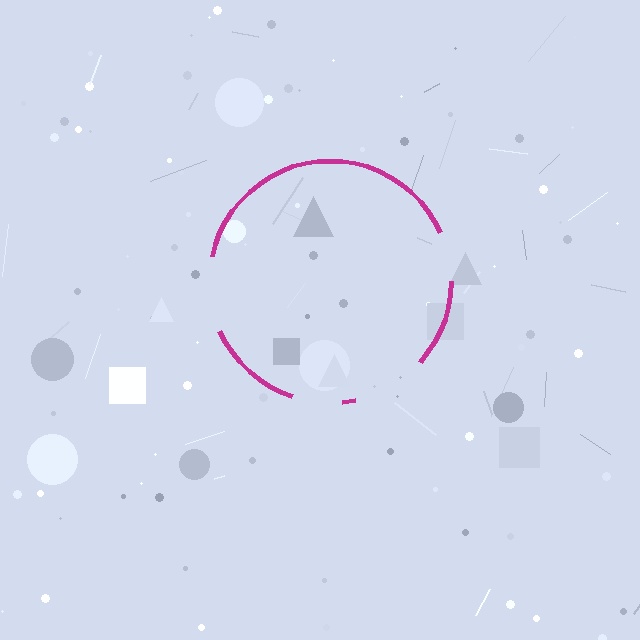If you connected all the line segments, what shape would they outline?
They would outline a circle.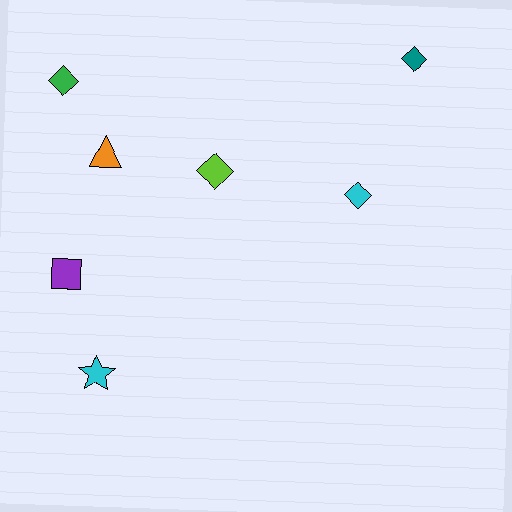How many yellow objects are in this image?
There are no yellow objects.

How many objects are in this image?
There are 7 objects.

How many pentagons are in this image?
There are no pentagons.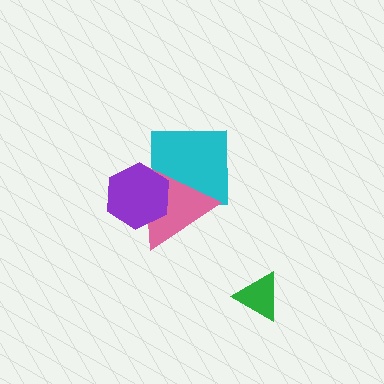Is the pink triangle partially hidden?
Yes, it is partially covered by another shape.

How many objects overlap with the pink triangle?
2 objects overlap with the pink triangle.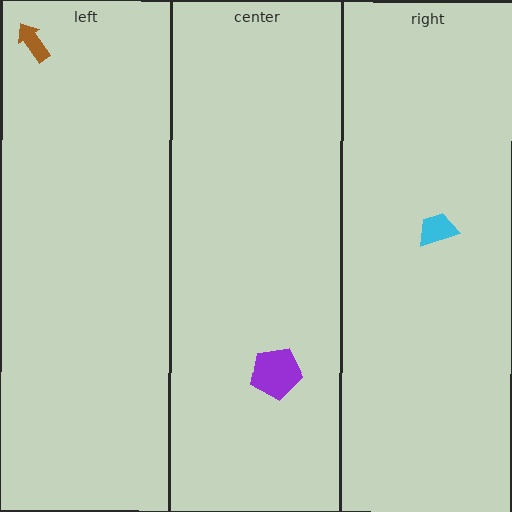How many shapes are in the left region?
1.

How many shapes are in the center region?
1.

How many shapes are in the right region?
1.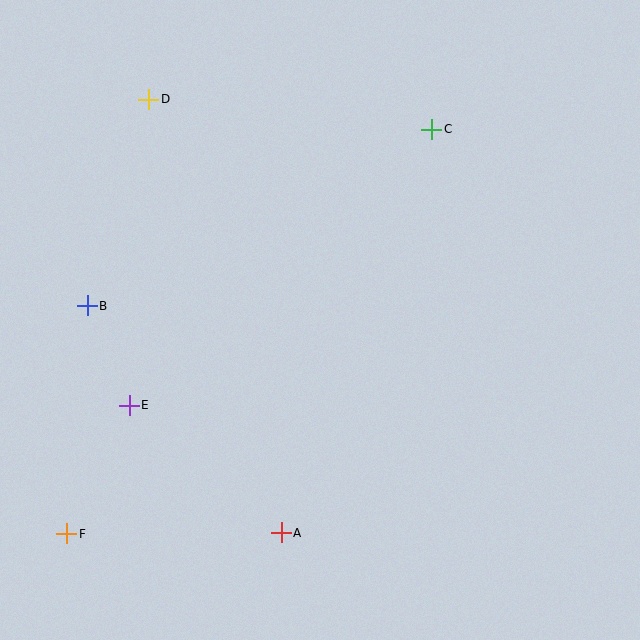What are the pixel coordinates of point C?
Point C is at (432, 129).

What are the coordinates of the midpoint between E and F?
The midpoint between E and F is at (98, 470).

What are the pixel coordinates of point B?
Point B is at (87, 306).